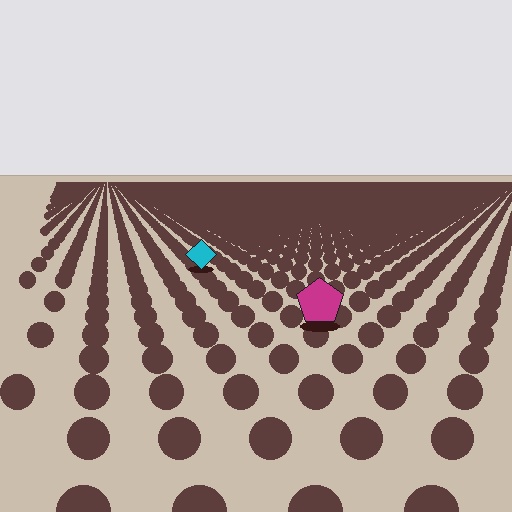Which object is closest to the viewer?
The magenta pentagon is closest. The texture marks near it are larger and more spread out.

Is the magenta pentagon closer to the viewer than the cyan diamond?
Yes. The magenta pentagon is closer — you can tell from the texture gradient: the ground texture is coarser near it.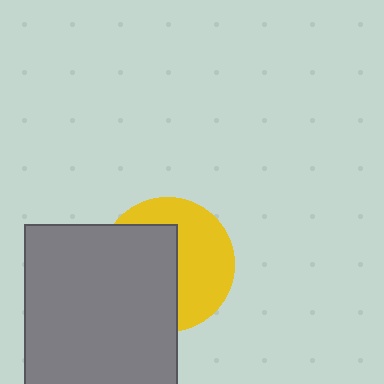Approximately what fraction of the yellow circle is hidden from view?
Roughly 51% of the yellow circle is hidden behind the gray rectangle.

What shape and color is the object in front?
The object in front is a gray rectangle.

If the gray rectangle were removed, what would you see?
You would see the complete yellow circle.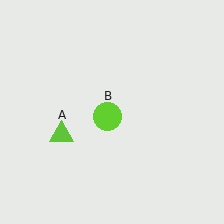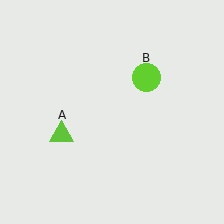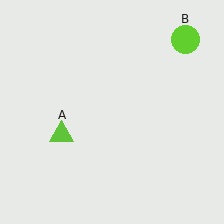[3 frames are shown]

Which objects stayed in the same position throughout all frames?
Lime triangle (object A) remained stationary.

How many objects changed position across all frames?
1 object changed position: lime circle (object B).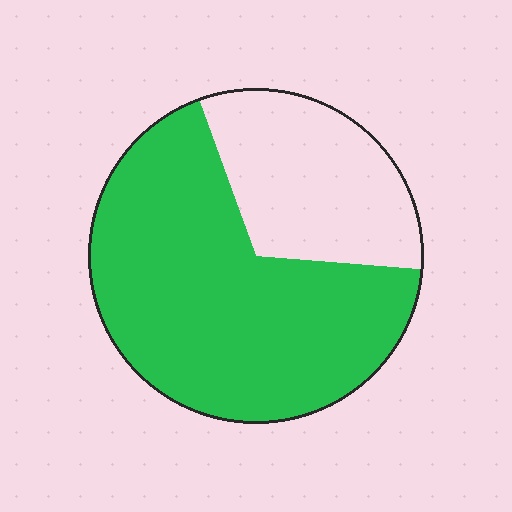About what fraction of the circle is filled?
About two thirds (2/3).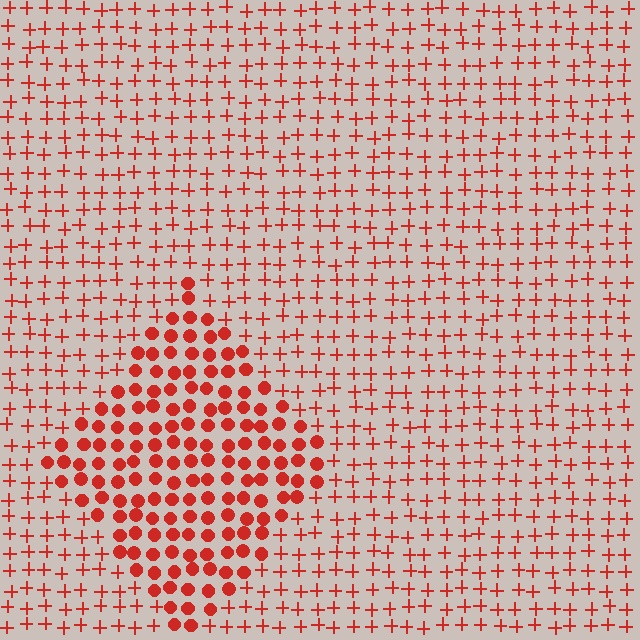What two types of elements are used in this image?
The image uses circles inside the diamond region and plus signs outside it.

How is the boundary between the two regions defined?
The boundary is defined by a change in element shape: circles inside vs. plus signs outside. All elements share the same color and spacing.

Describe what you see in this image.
The image is filled with small red elements arranged in a uniform grid. A diamond-shaped region contains circles, while the surrounding area contains plus signs. The boundary is defined purely by the change in element shape.